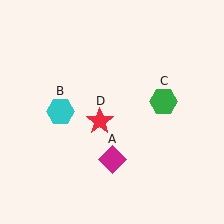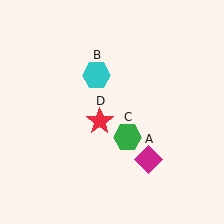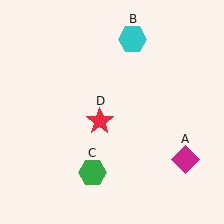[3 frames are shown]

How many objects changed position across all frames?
3 objects changed position: magenta diamond (object A), cyan hexagon (object B), green hexagon (object C).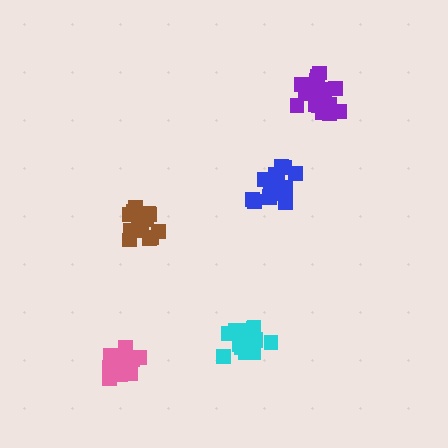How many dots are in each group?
Group 1: 18 dots, Group 2: 21 dots, Group 3: 16 dots, Group 4: 16 dots, Group 5: 18 dots (89 total).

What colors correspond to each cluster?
The clusters are colored: pink, purple, brown, blue, cyan.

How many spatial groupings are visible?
There are 5 spatial groupings.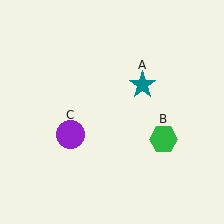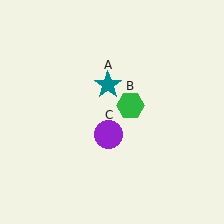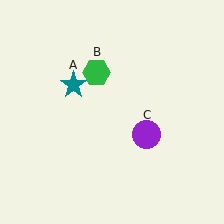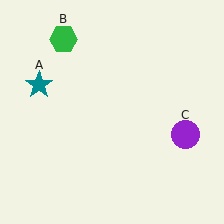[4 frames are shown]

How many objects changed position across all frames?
3 objects changed position: teal star (object A), green hexagon (object B), purple circle (object C).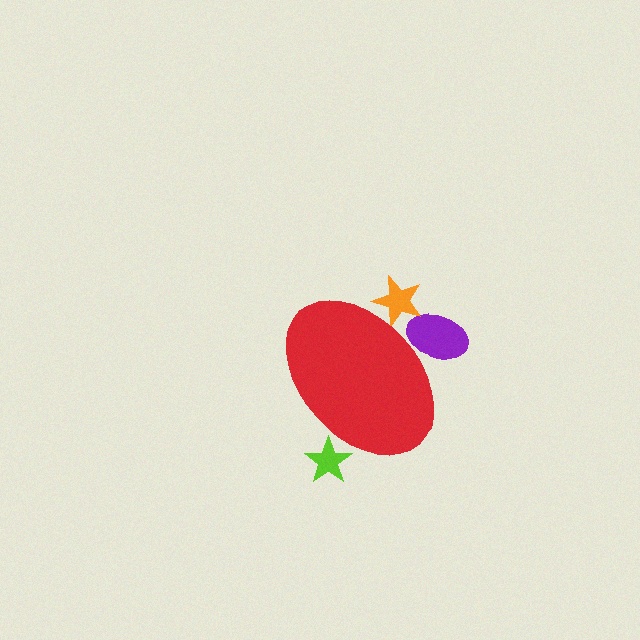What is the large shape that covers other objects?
A red ellipse.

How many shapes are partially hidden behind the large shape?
3 shapes are partially hidden.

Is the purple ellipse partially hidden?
Yes, the purple ellipse is partially hidden behind the red ellipse.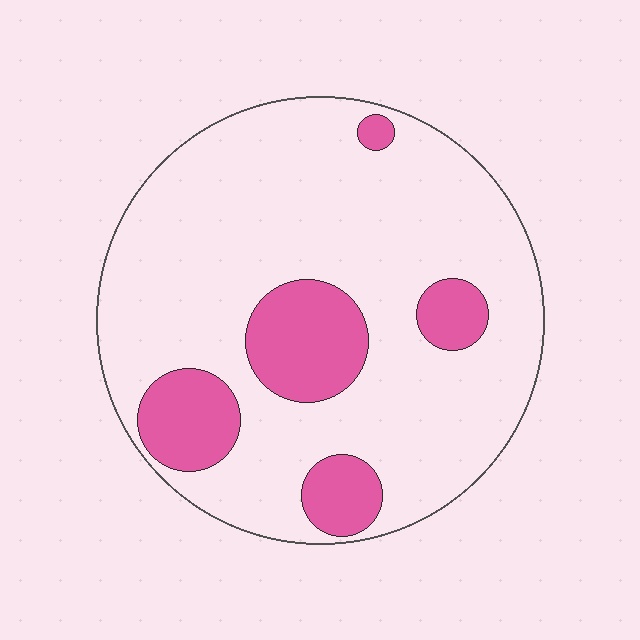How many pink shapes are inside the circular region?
5.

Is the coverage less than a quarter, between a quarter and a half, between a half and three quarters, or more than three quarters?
Less than a quarter.